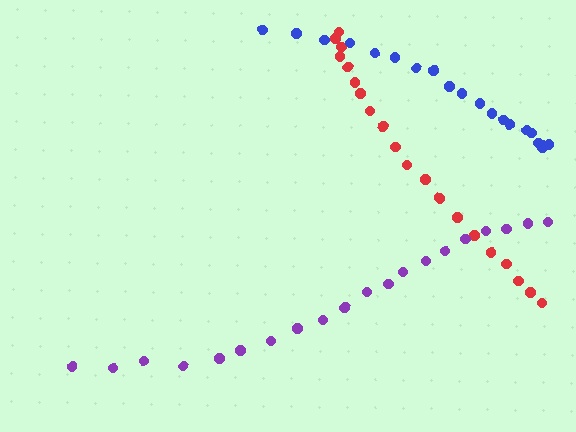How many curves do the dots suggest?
There are 3 distinct paths.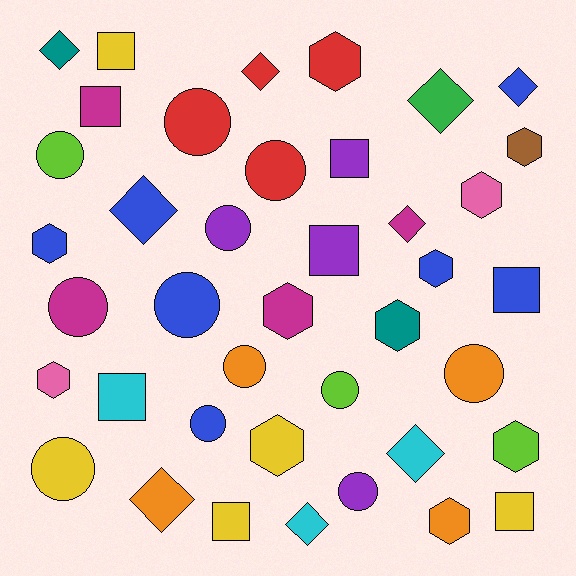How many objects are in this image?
There are 40 objects.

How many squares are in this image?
There are 8 squares.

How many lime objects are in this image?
There are 3 lime objects.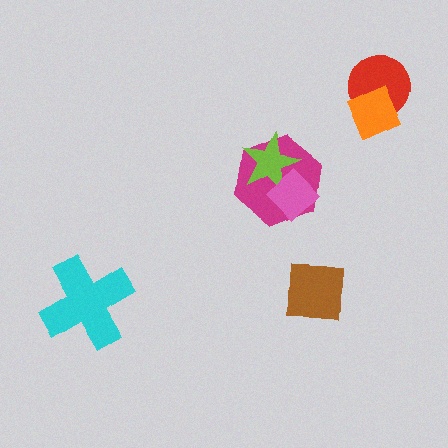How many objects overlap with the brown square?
0 objects overlap with the brown square.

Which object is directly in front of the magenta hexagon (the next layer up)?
The lime star is directly in front of the magenta hexagon.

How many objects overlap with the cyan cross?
0 objects overlap with the cyan cross.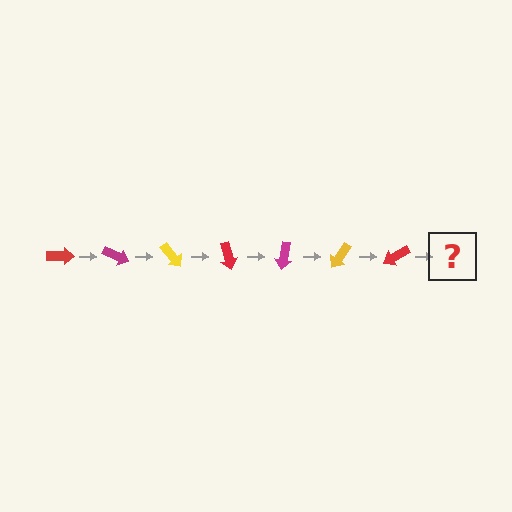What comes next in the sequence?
The next element should be a magenta arrow, rotated 175 degrees from the start.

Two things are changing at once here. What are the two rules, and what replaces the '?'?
The two rules are that it rotates 25 degrees each step and the color cycles through red, magenta, and yellow. The '?' should be a magenta arrow, rotated 175 degrees from the start.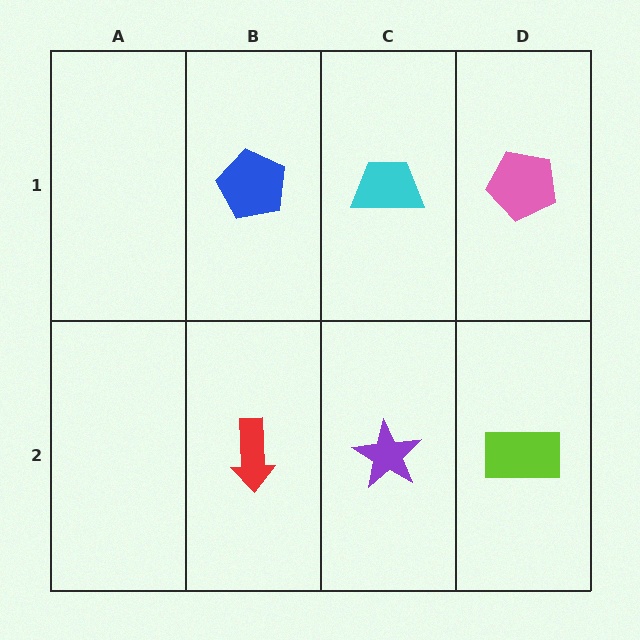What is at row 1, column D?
A pink pentagon.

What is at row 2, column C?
A purple star.